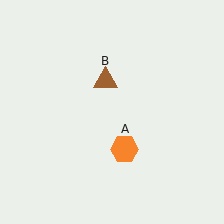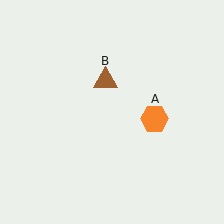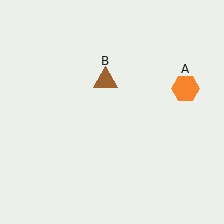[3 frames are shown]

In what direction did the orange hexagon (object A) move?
The orange hexagon (object A) moved up and to the right.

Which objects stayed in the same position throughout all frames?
Brown triangle (object B) remained stationary.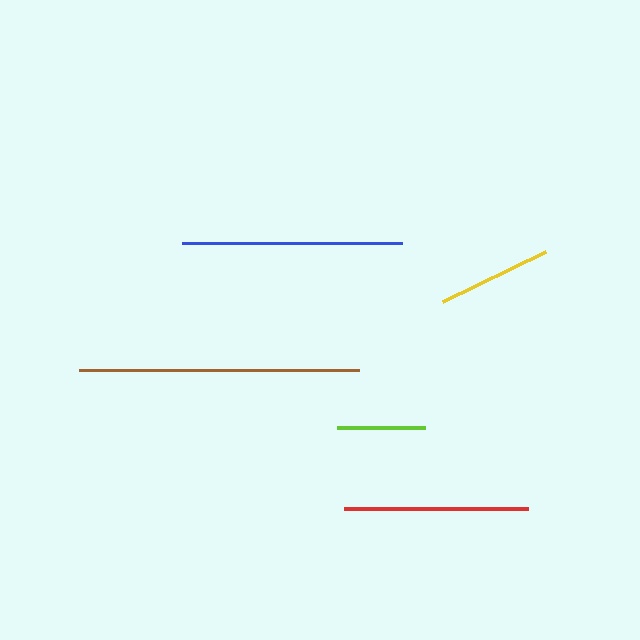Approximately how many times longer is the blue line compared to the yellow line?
The blue line is approximately 1.9 times the length of the yellow line.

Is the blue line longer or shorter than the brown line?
The brown line is longer than the blue line.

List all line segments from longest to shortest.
From longest to shortest: brown, blue, red, yellow, lime.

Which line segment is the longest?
The brown line is the longest at approximately 280 pixels.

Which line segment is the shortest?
The lime line is the shortest at approximately 88 pixels.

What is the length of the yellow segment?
The yellow segment is approximately 115 pixels long.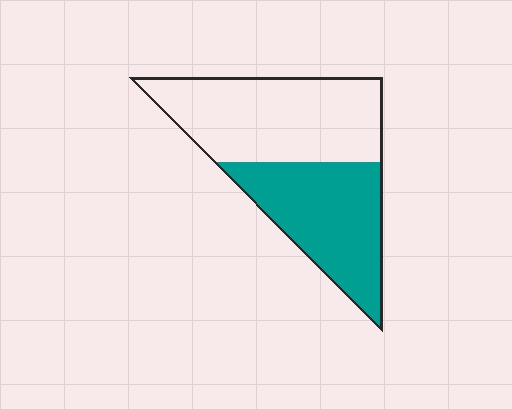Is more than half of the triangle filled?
No.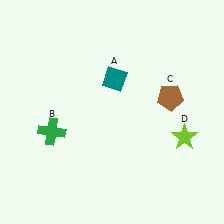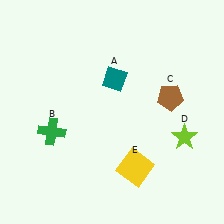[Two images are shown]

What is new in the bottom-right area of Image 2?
A yellow square (E) was added in the bottom-right area of Image 2.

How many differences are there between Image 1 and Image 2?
There is 1 difference between the two images.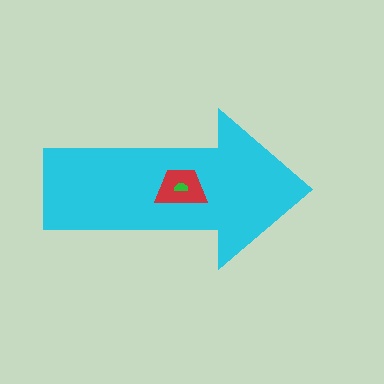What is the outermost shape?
The cyan arrow.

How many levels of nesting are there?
3.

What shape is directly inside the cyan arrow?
The red trapezoid.